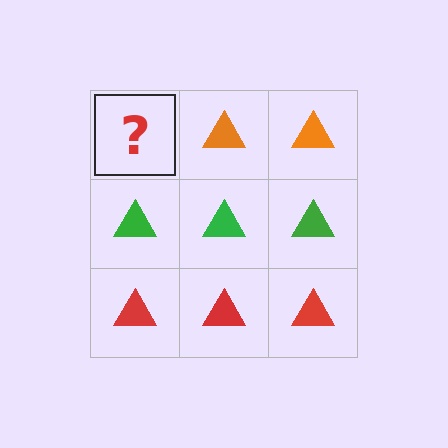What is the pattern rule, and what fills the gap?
The rule is that each row has a consistent color. The gap should be filled with an orange triangle.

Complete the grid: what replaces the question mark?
The question mark should be replaced with an orange triangle.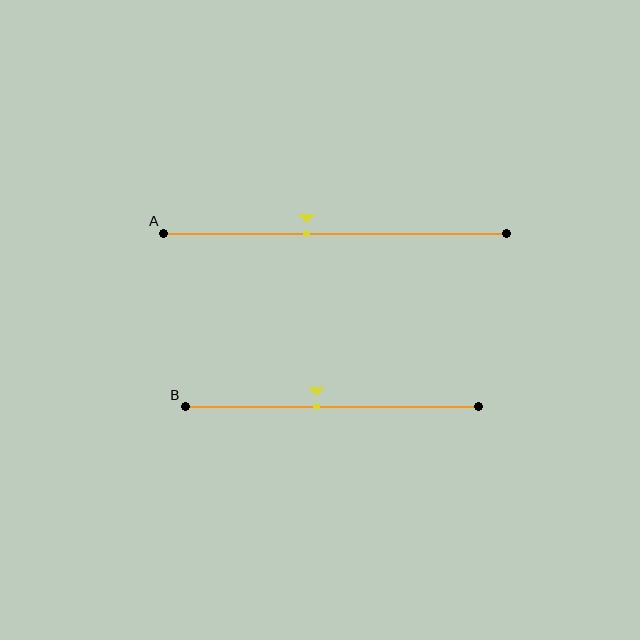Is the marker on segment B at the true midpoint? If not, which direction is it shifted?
No, the marker on segment B is shifted to the left by about 5% of the segment length.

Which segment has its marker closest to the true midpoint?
Segment B has its marker closest to the true midpoint.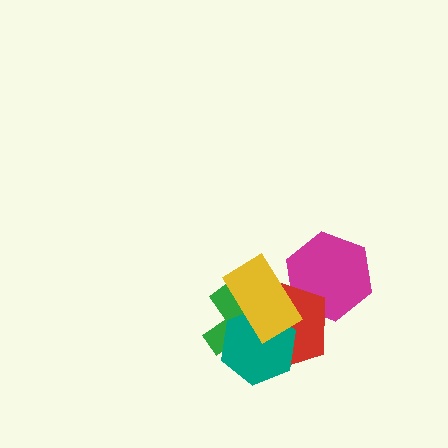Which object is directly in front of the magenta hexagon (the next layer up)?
The red pentagon is directly in front of the magenta hexagon.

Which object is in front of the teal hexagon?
The yellow rectangle is in front of the teal hexagon.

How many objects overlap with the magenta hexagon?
2 objects overlap with the magenta hexagon.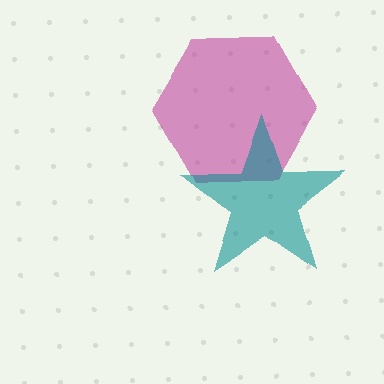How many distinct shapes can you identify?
There are 2 distinct shapes: a magenta hexagon, a teal star.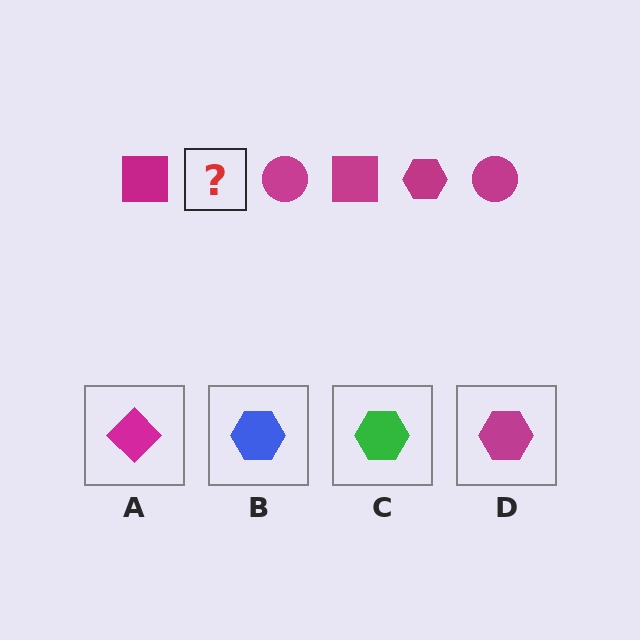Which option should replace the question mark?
Option D.